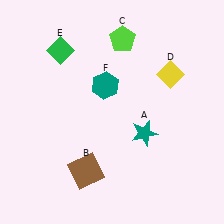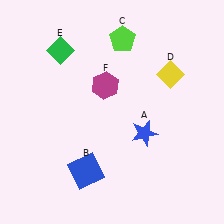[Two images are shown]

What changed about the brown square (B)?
In Image 1, B is brown. In Image 2, it changed to blue.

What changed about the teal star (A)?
In Image 1, A is teal. In Image 2, it changed to blue.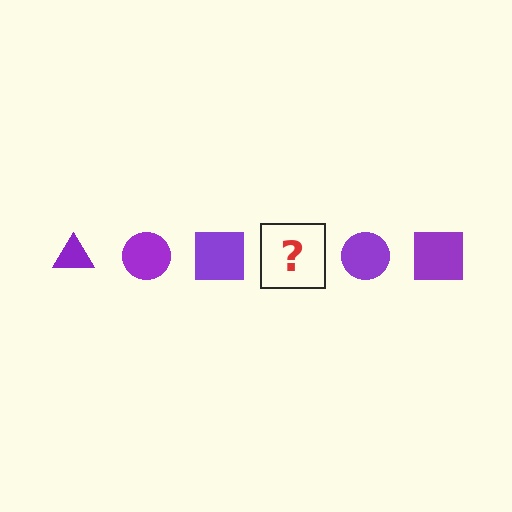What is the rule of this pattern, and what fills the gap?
The rule is that the pattern cycles through triangle, circle, square shapes in purple. The gap should be filled with a purple triangle.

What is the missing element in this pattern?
The missing element is a purple triangle.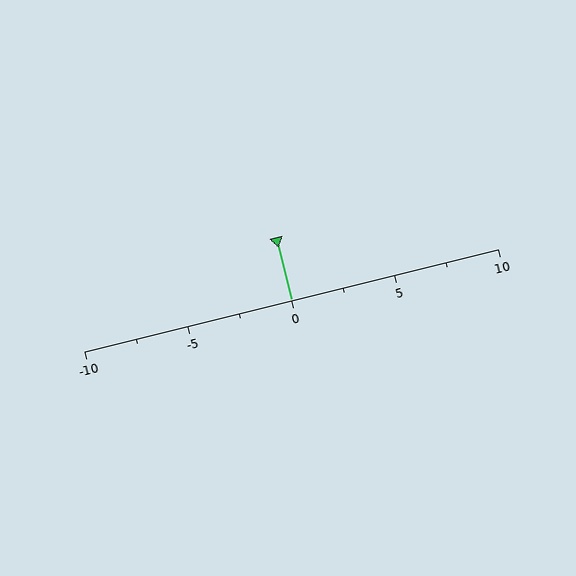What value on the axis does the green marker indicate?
The marker indicates approximately 0.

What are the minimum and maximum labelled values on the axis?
The axis runs from -10 to 10.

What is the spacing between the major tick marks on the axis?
The major ticks are spaced 5 apart.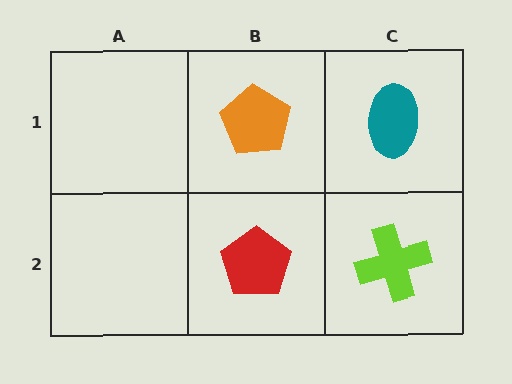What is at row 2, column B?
A red pentagon.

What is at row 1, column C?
A teal ellipse.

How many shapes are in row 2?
2 shapes.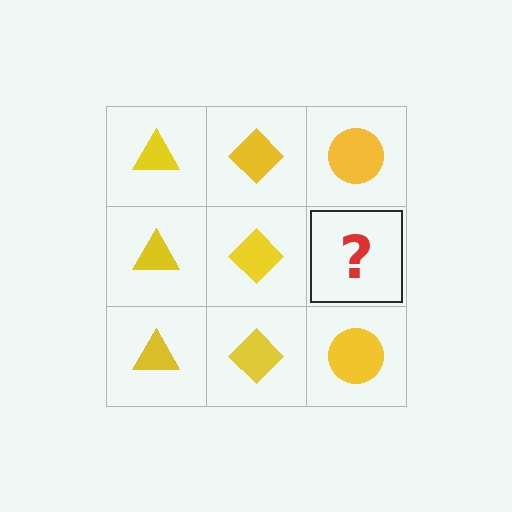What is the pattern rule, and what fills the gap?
The rule is that each column has a consistent shape. The gap should be filled with a yellow circle.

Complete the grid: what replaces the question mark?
The question mark should be replaced with a yellow circle.